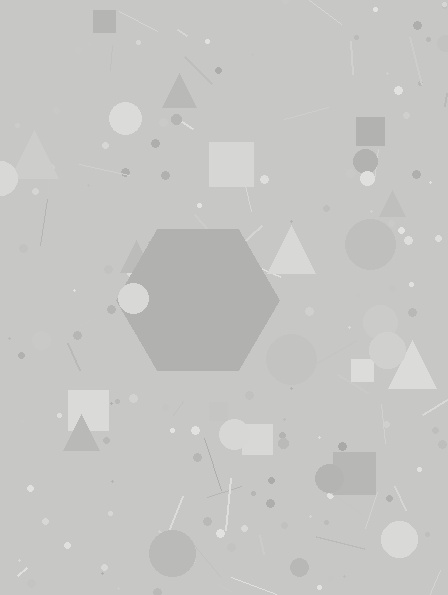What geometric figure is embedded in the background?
A hexagon is embedded in the background.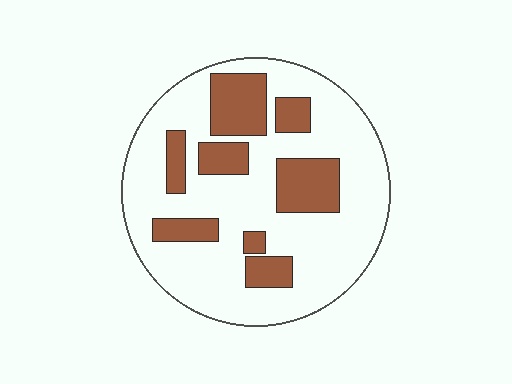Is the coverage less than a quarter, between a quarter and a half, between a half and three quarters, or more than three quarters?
Between a quarter and a half.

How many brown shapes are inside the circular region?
8.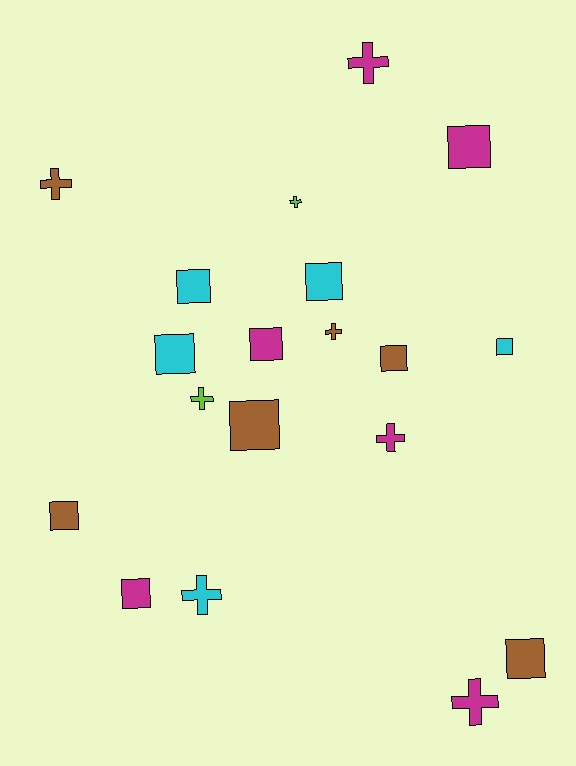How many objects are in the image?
There are 19 objects.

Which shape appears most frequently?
Square, with 11 objects.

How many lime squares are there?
There are no lime squares.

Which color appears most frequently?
Brown, with 6 objects.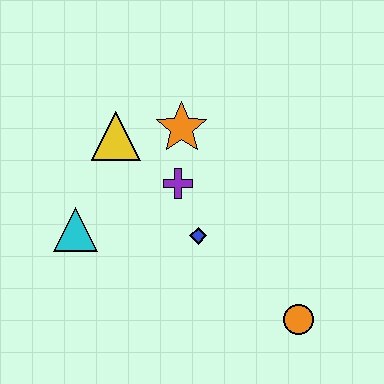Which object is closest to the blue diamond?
The purple cross is closest to the blue diamond.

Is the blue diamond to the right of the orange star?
Yes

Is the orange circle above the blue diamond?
No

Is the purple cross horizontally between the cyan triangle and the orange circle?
Yes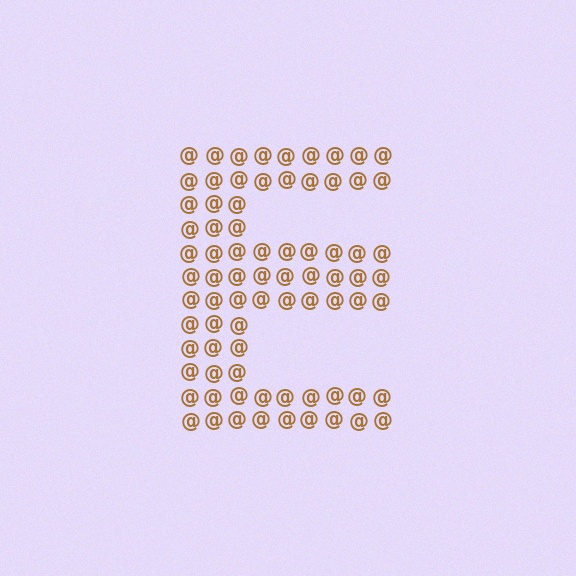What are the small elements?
The small elements are at signs.